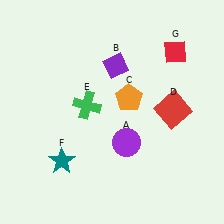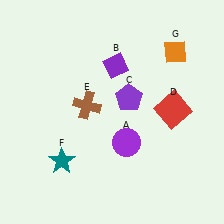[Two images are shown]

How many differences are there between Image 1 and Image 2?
There are 3 differences between the two images.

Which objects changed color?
C changed from orange to purple. E changed from green to brown. G changed from red to orange.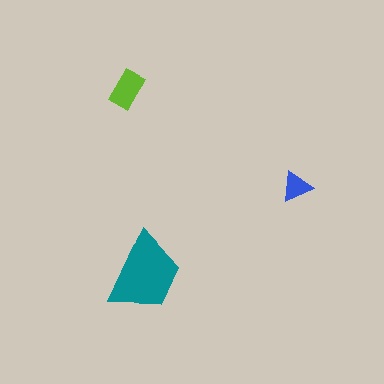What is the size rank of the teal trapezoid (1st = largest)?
1st.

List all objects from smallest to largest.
The blue triangle, the lime rectangle, the teal trapezoid.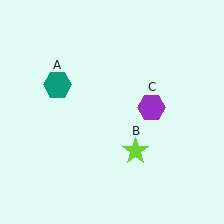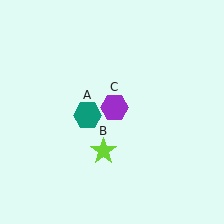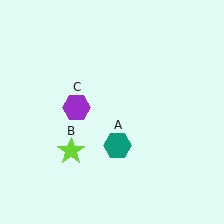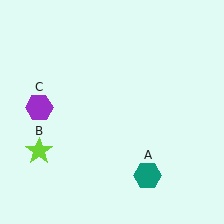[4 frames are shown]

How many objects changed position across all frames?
3 objects changed position: teal hexagon (object A), lime star (object B), purple hexagon (object C).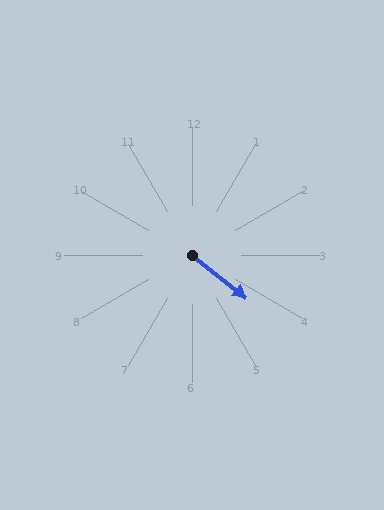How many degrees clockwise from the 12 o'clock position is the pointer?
Approximately 128 degrees.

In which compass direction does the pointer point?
Southeast.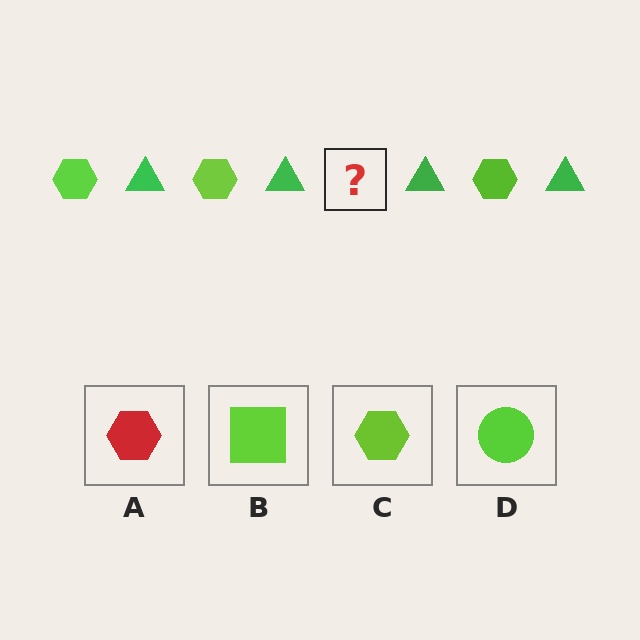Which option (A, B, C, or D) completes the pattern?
C.